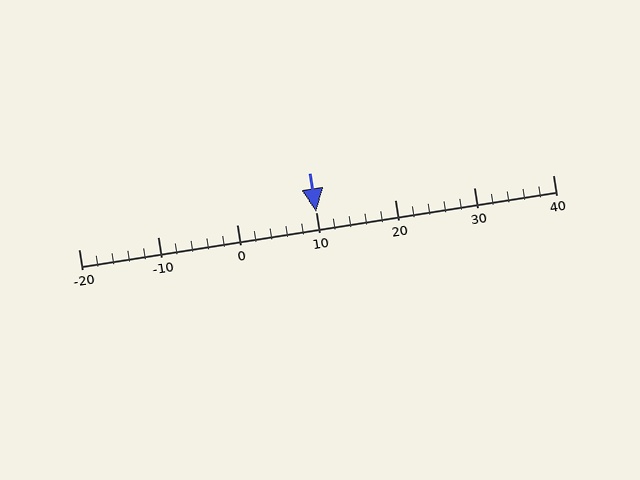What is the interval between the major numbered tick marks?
The major tick marks are spaced 10 units apart.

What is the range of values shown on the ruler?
The ruler shows values from -20 to 40.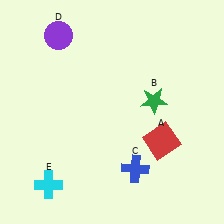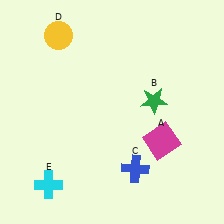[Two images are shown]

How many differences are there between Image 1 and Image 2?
There are 2 differences between the two images.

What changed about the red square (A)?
In Image 1, A is red. In Image 2, it changed to magenta.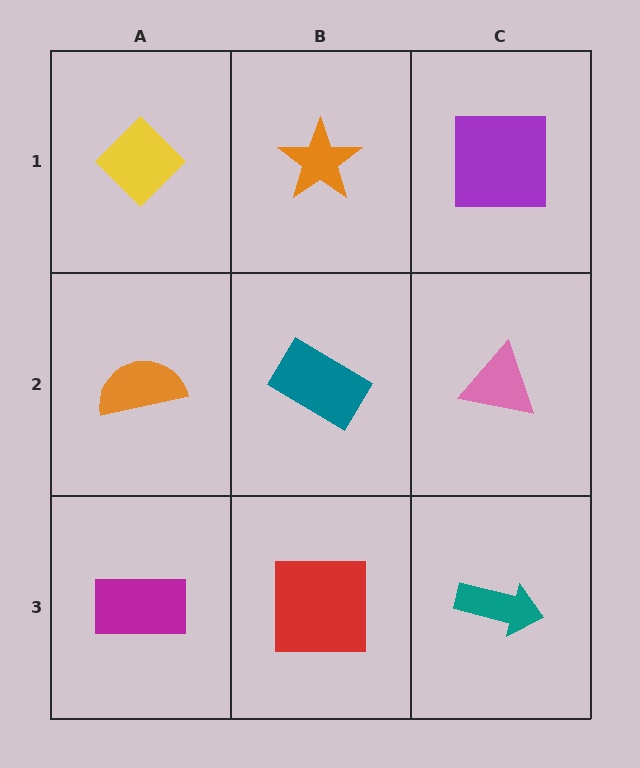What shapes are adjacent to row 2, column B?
An orange star (row 1, column B), a red square (row 3, column B), an orange semicircle (row 2, column A), a pink triangle (row 2, column C).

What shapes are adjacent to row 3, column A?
An orange semicircle (row 2, column A), a red square (row 3, column B).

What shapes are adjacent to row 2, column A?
A yellow diamond (row 1, column A), a magenta rectangle (row 3, column A), a teal rectangle (row 2, column B).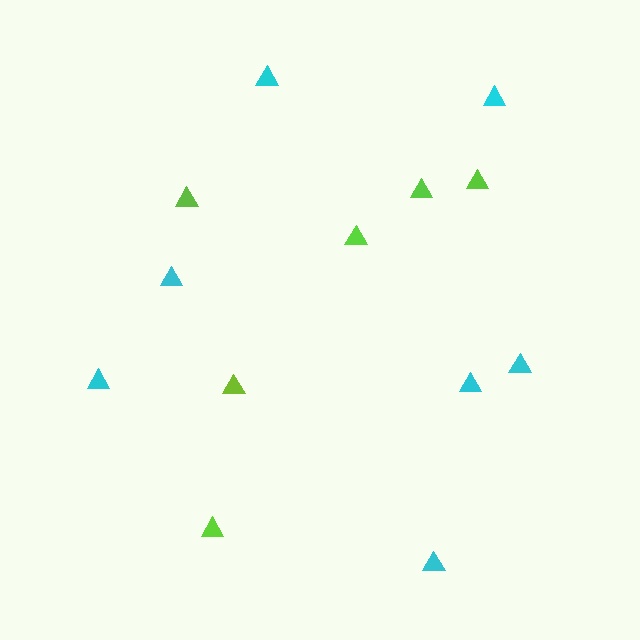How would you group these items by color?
There are 2 groups: one group of cyan triangles (7) and one group of lime triangles (6).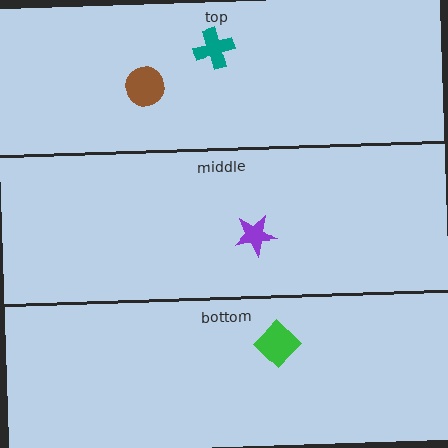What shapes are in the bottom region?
The green diamond.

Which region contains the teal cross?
The top region.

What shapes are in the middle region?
The purple star.